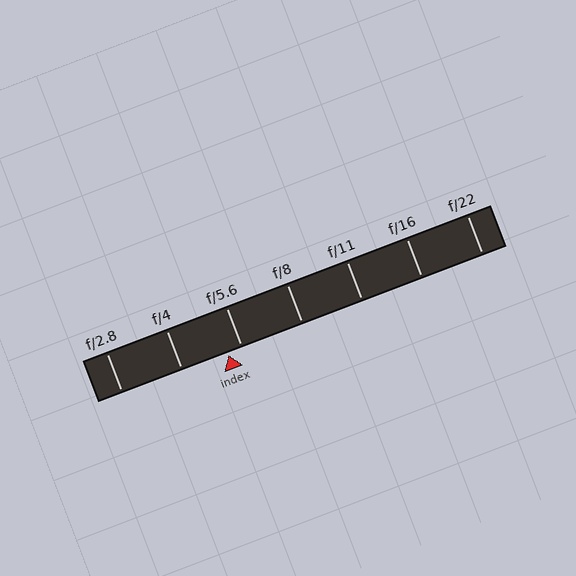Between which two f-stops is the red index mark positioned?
The index mark is between f/4 and f/5.6.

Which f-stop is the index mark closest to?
The index mark is closest to f/5.6.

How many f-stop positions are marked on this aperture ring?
There are 7 f-stop positions marked.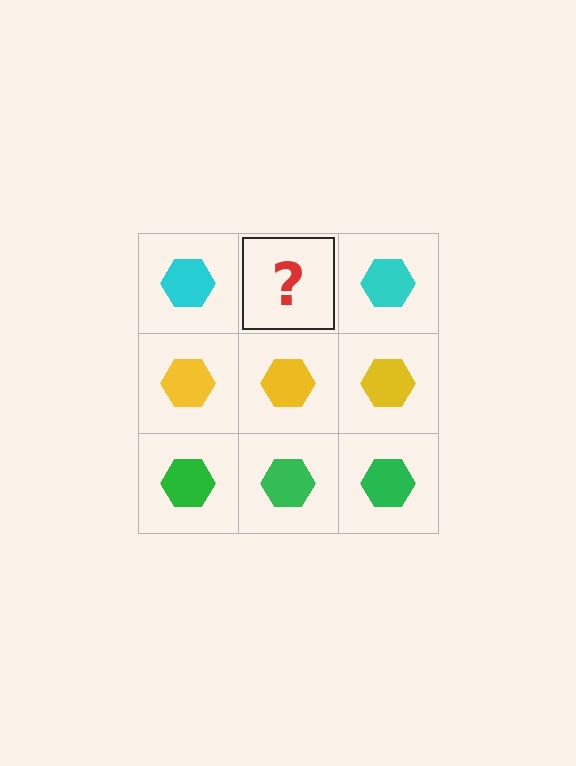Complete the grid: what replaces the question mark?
The question mark should be replaced with a cyan hexagon.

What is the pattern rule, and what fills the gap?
The rule is that each row has a consistent color. The gap should be filled with a cyan hexagon.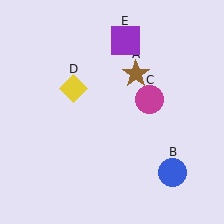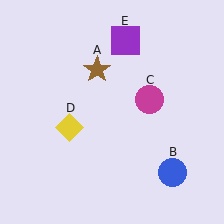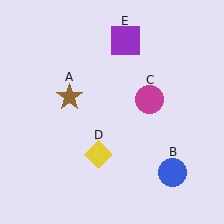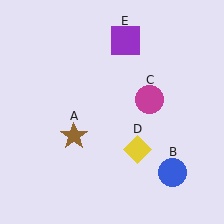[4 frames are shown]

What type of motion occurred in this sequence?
The brown star (object A), yellow diamond (object D) rotated counterclockwise around the center of the scene.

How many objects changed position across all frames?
2 objects changed position: brown star (object A), yellow diamond (object D).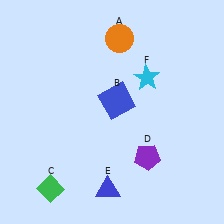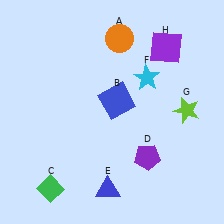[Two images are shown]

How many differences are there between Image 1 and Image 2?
There are 2 differences between the two images.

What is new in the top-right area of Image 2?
A purple square (H) was added in the top-right area of Image 2.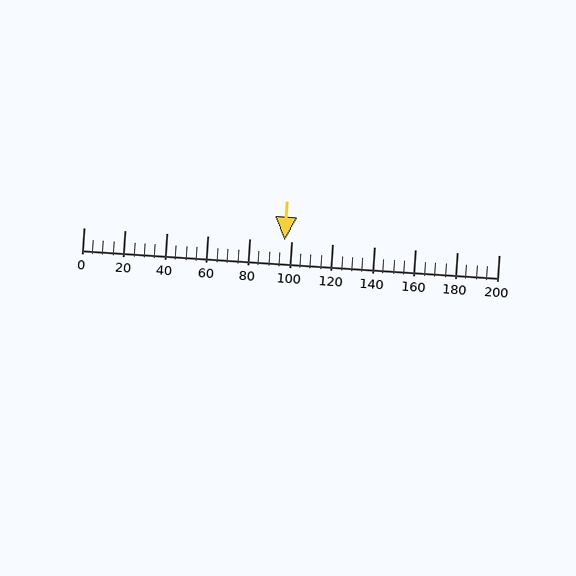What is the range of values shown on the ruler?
The ruler shows values from 0 to 200.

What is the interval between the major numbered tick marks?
The major tick marks are spaced 20 units apart.